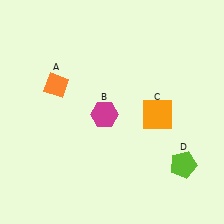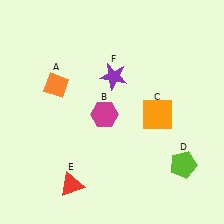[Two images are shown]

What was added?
A red triangle (E), a purple star (F) were added in Image 2.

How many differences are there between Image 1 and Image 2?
There are 2 differences between the two images.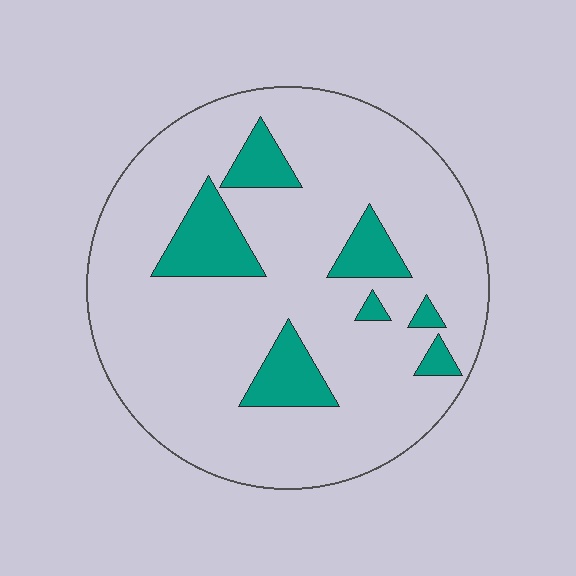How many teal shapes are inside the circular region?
7.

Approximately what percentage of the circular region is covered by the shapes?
Approximately 15%.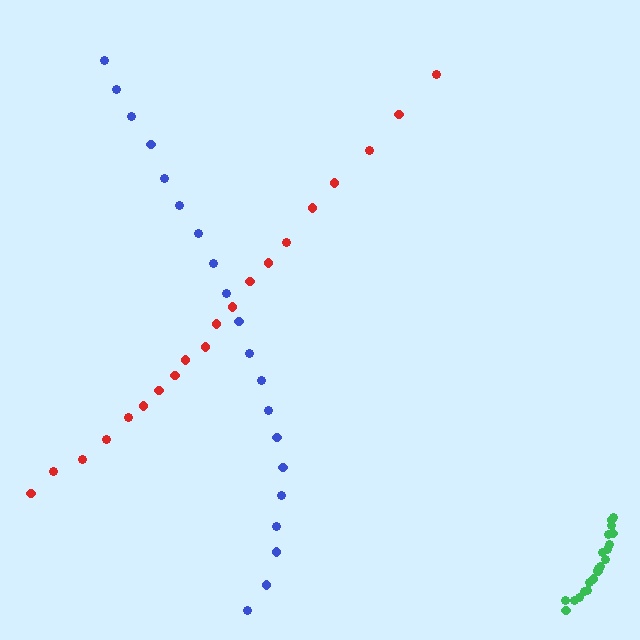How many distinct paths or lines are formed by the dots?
There are 3 distinct paths.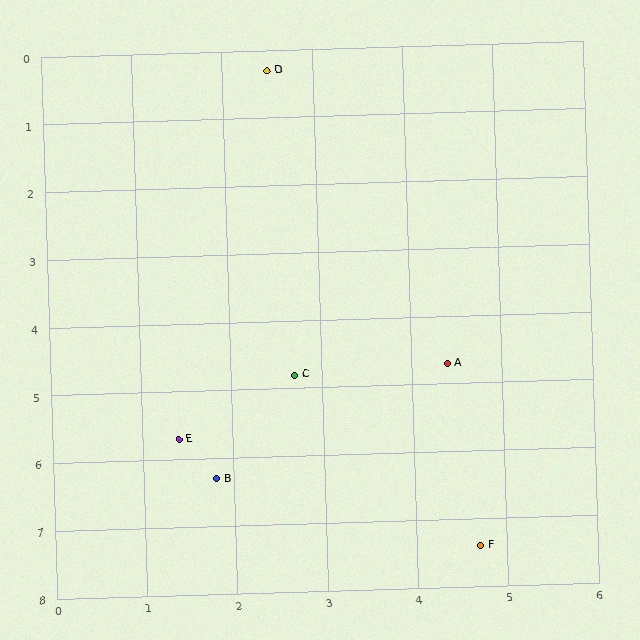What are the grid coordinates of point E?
Point E is at approximately (1.4, 5.7).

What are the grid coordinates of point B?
Point B is at approximately (1.8, 6.3).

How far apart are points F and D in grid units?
Points F and D are about 7.4 grid units apart.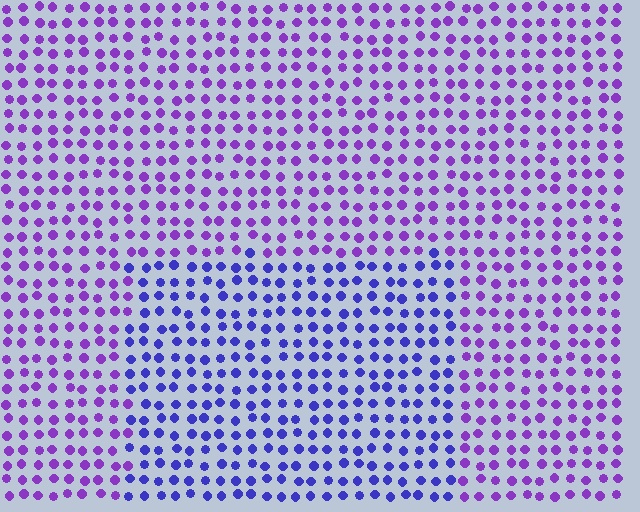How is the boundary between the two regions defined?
The boundary is defined purely by a slight shift in hue (about 34 degrees). Spacing, size, and orientation are identical on both sides.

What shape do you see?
I see a rectangle.